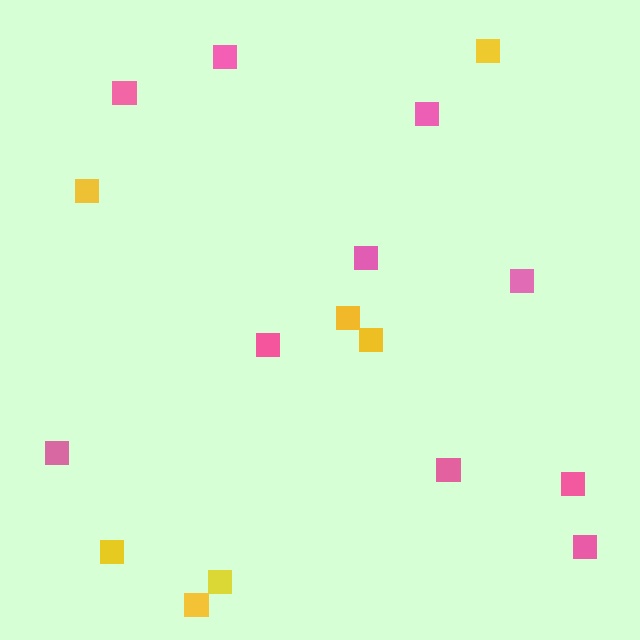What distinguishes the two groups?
There are 2 groups: one group of yellow squares (7) and one group of pink squares (10).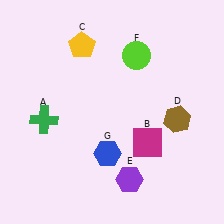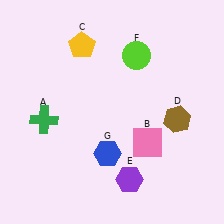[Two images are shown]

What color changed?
The square (B) changed from magenta in Image 1 to pink in Image 2.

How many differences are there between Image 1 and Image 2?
There is 1 difference between the two images.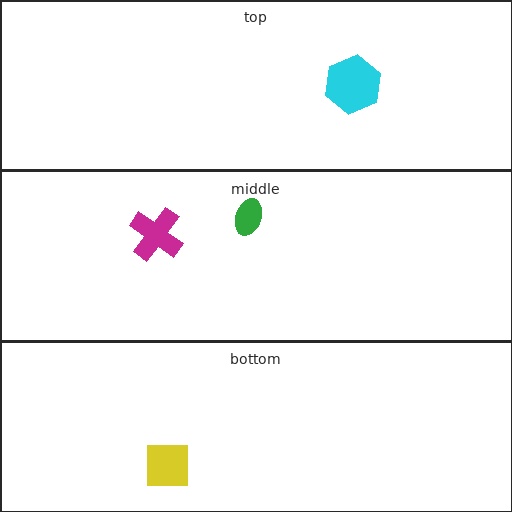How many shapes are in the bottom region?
1.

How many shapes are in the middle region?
2.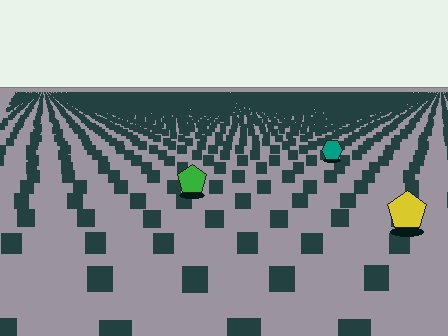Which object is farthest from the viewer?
The teal hexagon is farthest from the viewer. It appears smaller and the ground texture around it is denser.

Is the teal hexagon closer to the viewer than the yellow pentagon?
No. The yellow pentagon is closer — you can tell from the texture gradient: the ground texture is coarser near it.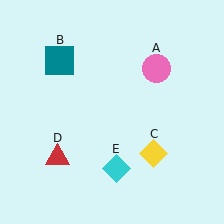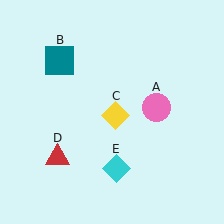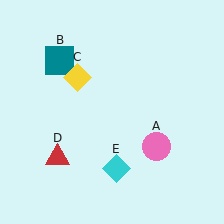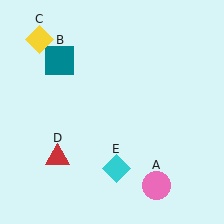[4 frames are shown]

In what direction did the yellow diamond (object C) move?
The yellow diamond (object C) moved up and to the left.